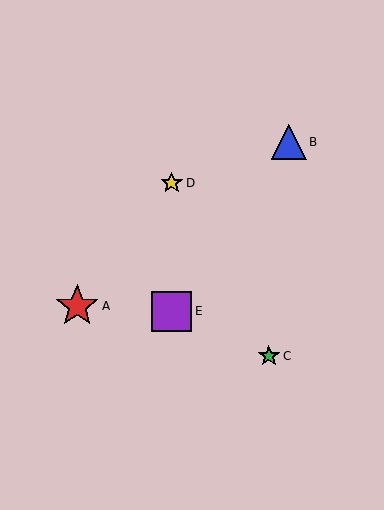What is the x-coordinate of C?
Object C is at x≈269.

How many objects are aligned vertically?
2 objects (D, E) are aligned vertically.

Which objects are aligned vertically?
Objects D, E are aligned vertically.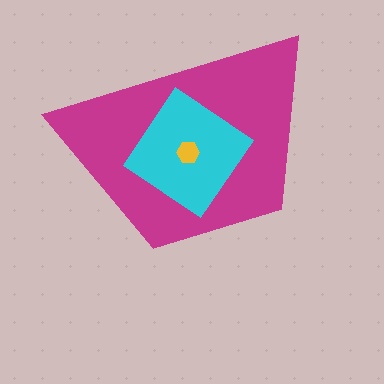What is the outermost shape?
The magenta trapezoid.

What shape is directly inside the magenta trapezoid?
The cyan diamond.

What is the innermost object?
The yellow hexagon.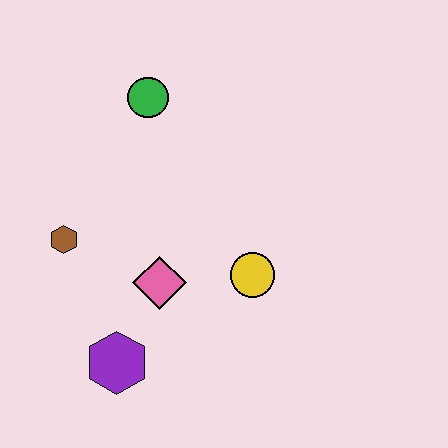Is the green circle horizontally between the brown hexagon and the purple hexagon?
No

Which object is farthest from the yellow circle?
The green circle is farthest from the yellow circle.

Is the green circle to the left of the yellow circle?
Yes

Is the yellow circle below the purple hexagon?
No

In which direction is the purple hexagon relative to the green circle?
The purple hexagon is below the green circle.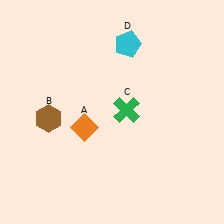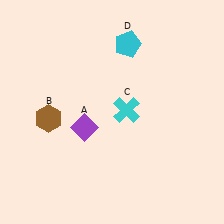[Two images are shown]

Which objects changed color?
A changed from orange to purple. C changed from green to cyan.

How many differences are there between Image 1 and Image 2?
There are 2 differences between the two images.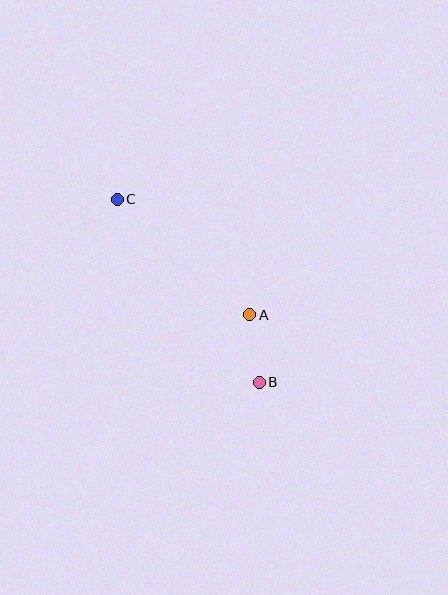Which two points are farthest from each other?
Points B and C are farthest from each other.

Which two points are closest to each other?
Points A and B are closest to each other.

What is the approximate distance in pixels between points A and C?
The distance between A and C is approximately 176 pixels.